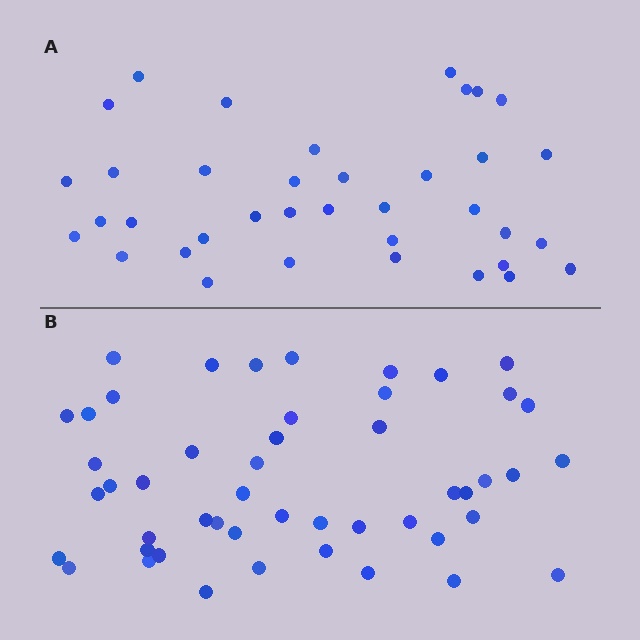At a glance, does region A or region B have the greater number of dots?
Region B (the bottom region) has more dots.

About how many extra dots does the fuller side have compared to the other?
Region B has roughly 12 or so more dots than region A.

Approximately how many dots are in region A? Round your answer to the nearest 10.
About 40 dots. (The exact count is 37, which rounds to 40.)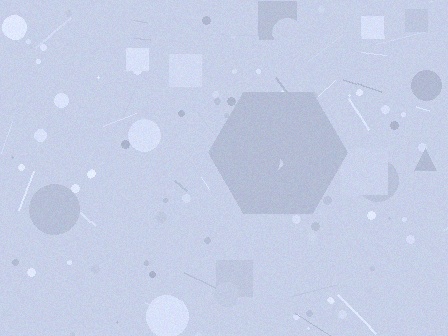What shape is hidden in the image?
A hexagon is hidden in the image.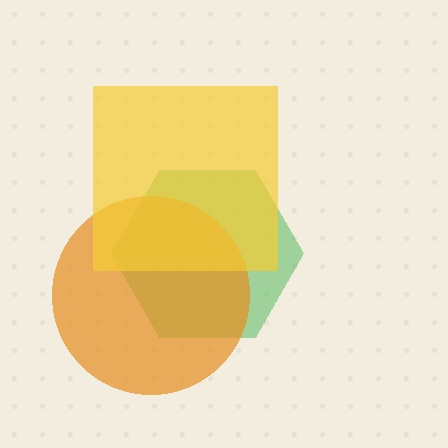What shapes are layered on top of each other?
The layered shapes are: a green hexagon, an orange circle, a yellow square.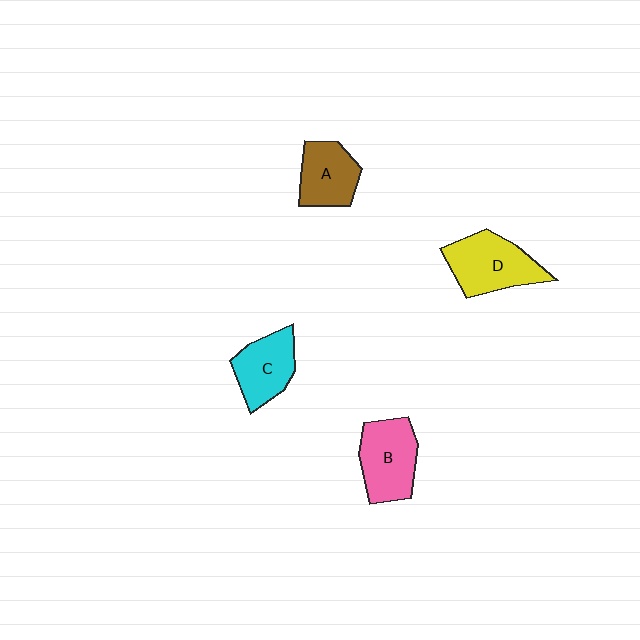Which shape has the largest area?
Shape D (yellow).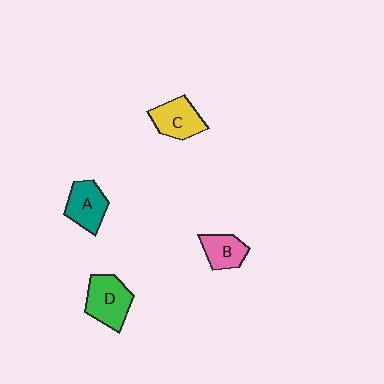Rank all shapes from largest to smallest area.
From largest to smallest: D (green), C (yellow), A (teal), B (pink).